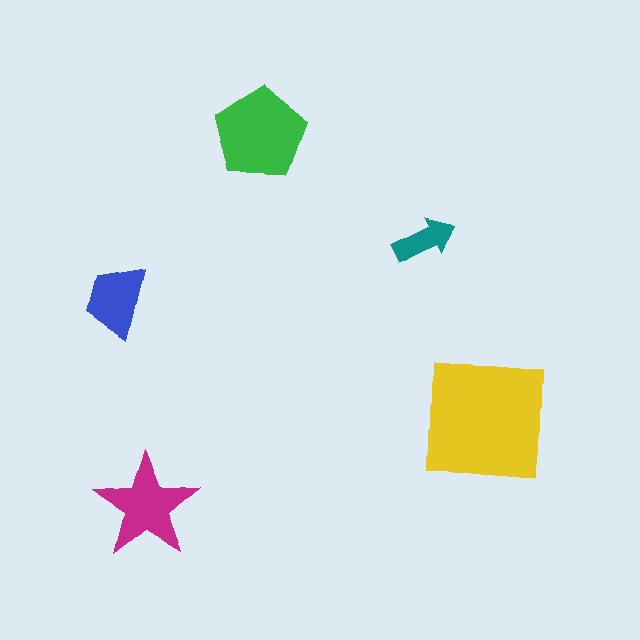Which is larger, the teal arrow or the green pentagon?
The green pentagon.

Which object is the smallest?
The teal arrow.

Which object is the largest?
The yellow square.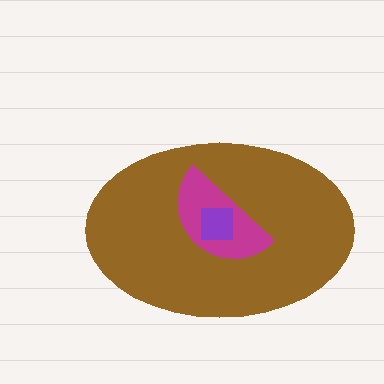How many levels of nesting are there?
3.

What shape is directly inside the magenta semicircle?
The purple square.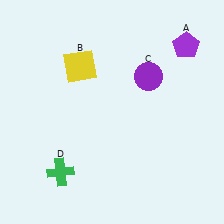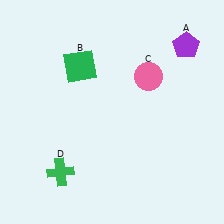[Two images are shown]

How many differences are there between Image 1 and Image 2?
There are 2 differences between the two images.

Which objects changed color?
B changed from yellow to green. C changed from purple to pink.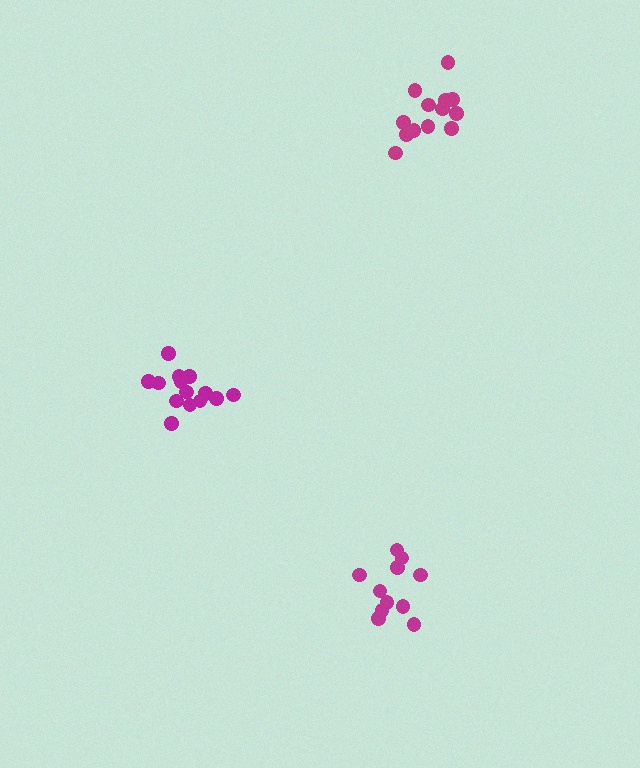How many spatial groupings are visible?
There are 3 spatial groupings.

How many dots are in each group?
Group 1: 14 dots, Group 2: 13 dots, Group 3: 11 dots (38 total).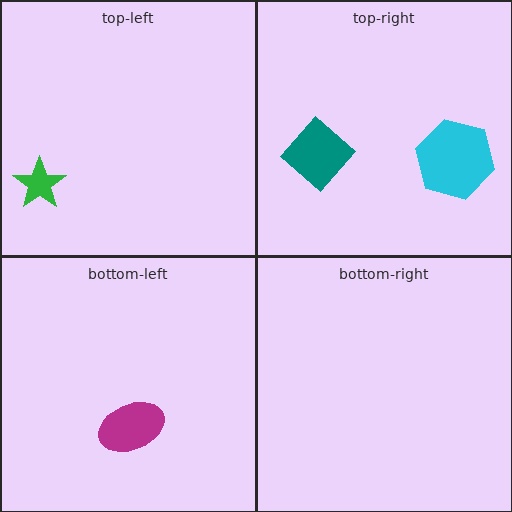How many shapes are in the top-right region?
2.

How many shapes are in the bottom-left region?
1.